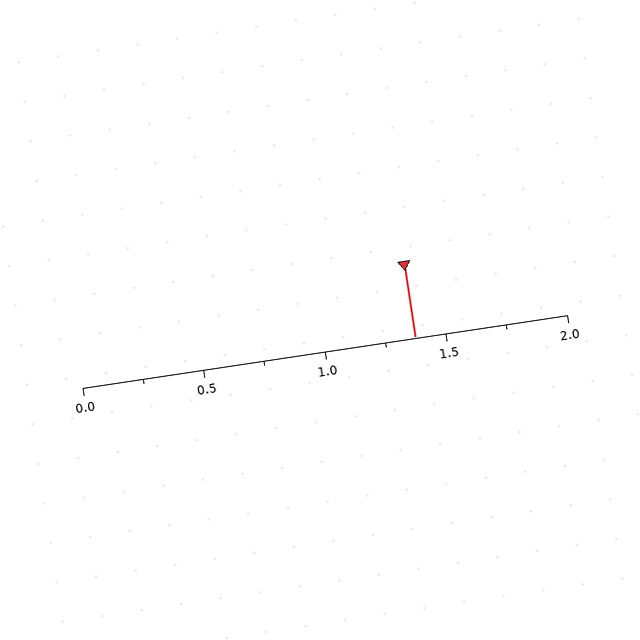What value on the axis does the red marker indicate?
The marker indicates approximately 1.38.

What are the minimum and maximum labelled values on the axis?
The axis runs from 0.0 to 2.0.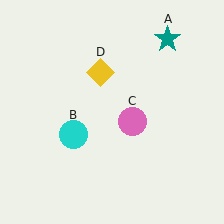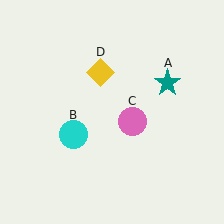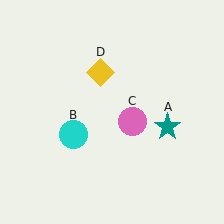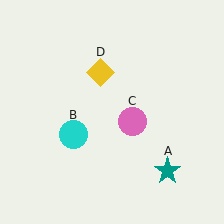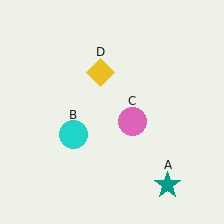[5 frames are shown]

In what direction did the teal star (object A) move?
The teal star (object A) moved down.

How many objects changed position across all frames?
1 object changed position: teal star (object A).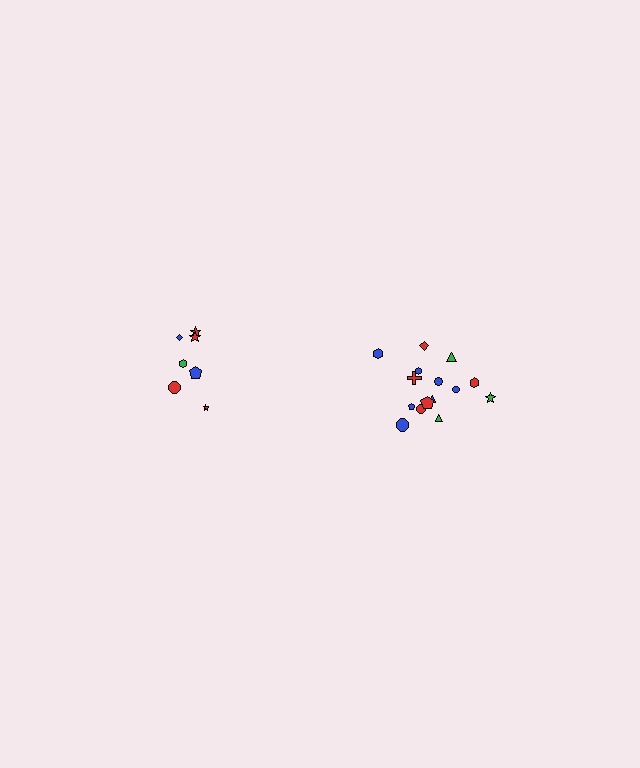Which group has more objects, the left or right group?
The right group.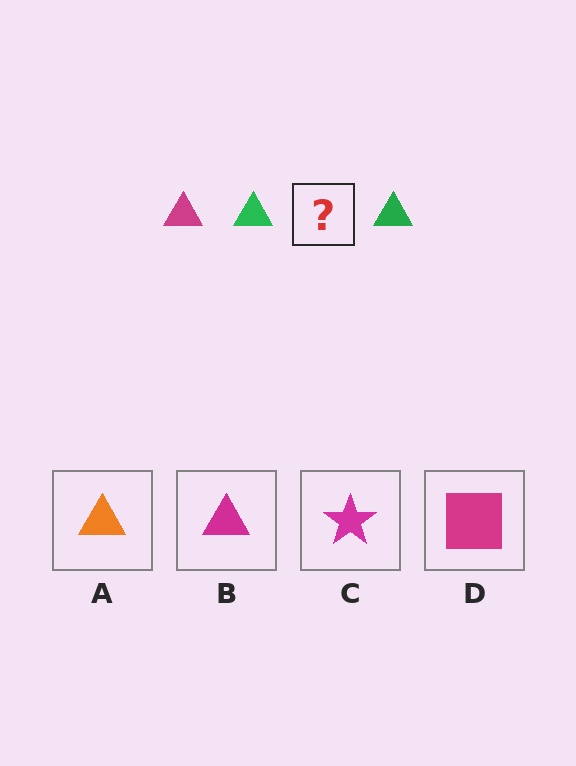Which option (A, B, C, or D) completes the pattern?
B.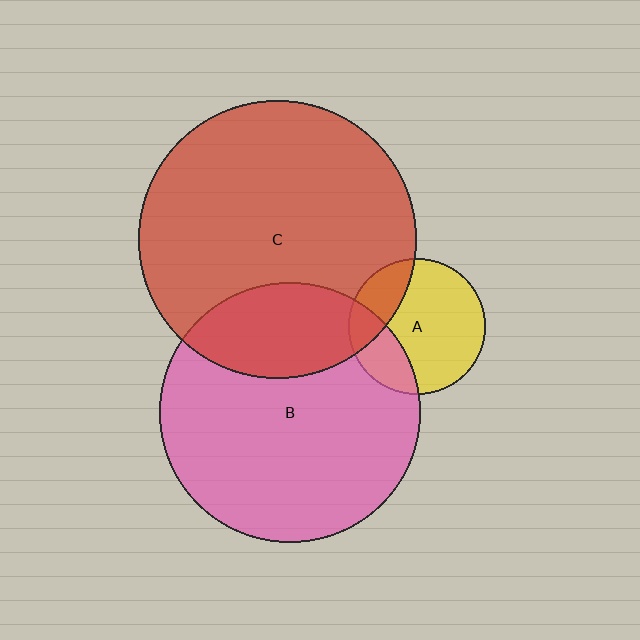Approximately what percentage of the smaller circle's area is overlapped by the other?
Approximately 25%.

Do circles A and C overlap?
Yes.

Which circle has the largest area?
Circle C (red).